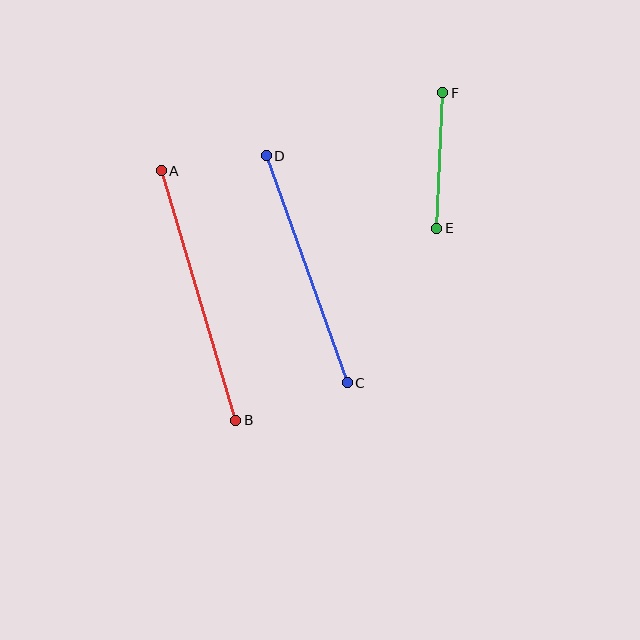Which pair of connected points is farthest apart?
Points A and B are farthest apart.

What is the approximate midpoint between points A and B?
The midpoint is at approximately (199, 296) pixels.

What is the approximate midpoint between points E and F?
The midpoint is at approximately (440, 160) pixels.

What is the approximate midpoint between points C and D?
The midpoint is at approximately (307, 269) pixels.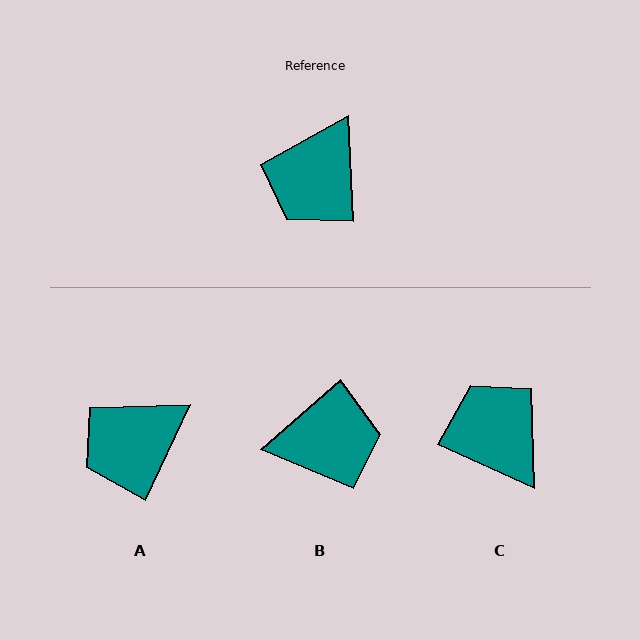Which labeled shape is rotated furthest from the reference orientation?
B, about 128 degrees away.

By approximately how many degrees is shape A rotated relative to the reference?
Approximately 28 degrees clockwise.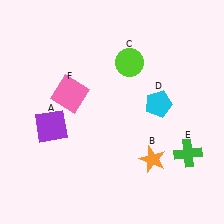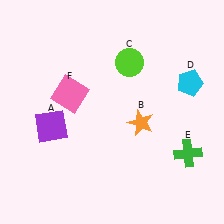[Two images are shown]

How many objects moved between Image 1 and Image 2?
2 objects moved between the two images.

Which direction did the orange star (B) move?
The orange star (B) moved up.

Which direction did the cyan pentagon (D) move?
The cyan pentagon (D) moved right.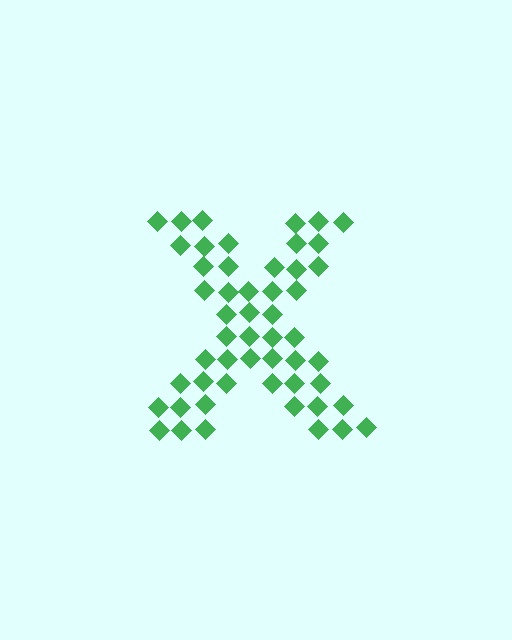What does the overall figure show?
The overall figure shows the letter X.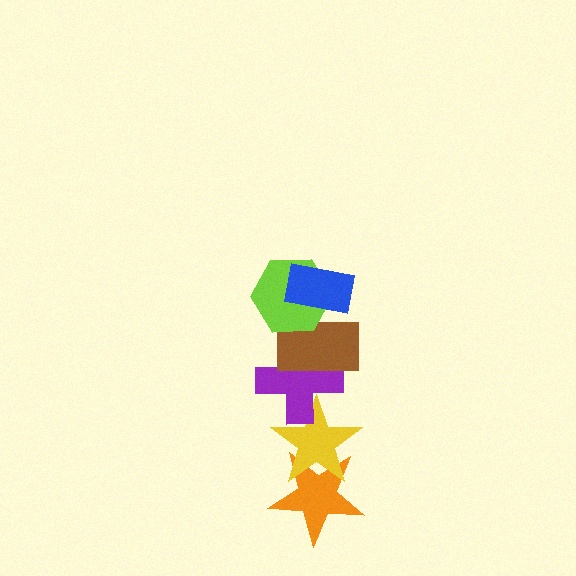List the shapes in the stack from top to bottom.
From top to bottom: the blue rectangle, the lime hexagon, the brown rectangle, the purple cross, the yellow star, the orange star.